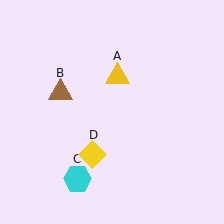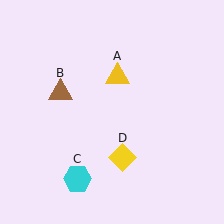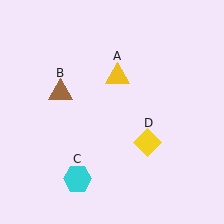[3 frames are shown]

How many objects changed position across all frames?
1 object changed position: yellow diamond (object D).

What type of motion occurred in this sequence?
The yellow diamond (object D) rotated counterclockwise around the center of the scene.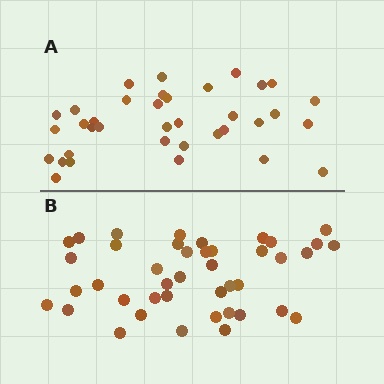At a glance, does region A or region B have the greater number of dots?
Region B (the bottom region) has more dots.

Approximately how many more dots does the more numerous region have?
Region B has about 6 more dots than region A.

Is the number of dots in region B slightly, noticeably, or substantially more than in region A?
Region B has only slightly more — the two regions are fairly close. The ratio is roughly 1.2 to 1.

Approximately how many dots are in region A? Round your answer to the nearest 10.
About 40 dots. (The exact count is 36, which rounds to 40.)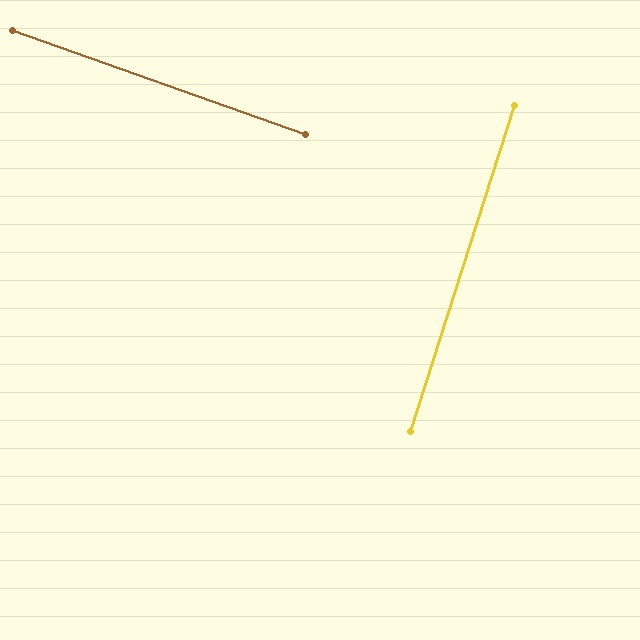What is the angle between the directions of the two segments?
Approximately 88 degrees.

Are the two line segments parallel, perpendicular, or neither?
Perpendicular — they meet at approximately 88°.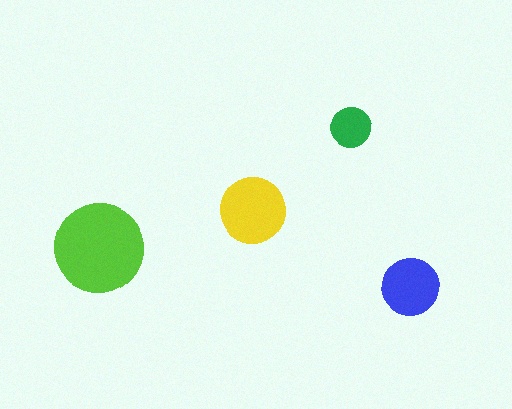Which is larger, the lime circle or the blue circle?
The lime one.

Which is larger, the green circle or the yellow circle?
The yellow one.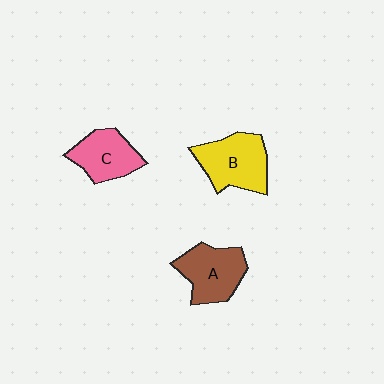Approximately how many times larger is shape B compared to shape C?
Approximately 1.2 times.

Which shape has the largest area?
Shape B (yellow).